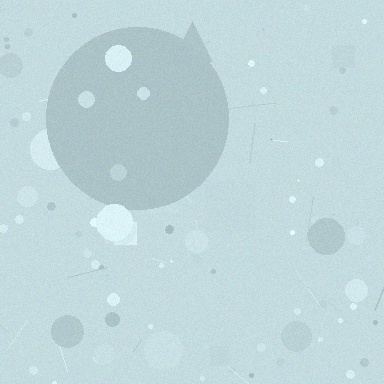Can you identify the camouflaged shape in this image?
The camouflaged shape is a circle.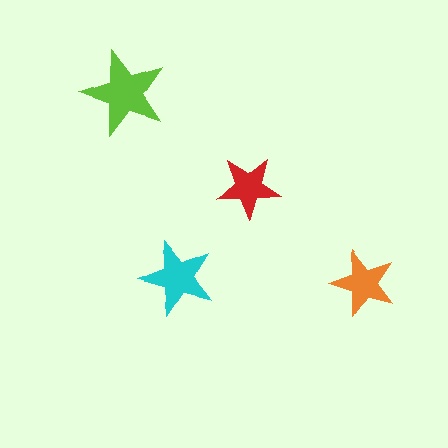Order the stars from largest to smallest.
the lime one, the cyan one, the orange one, the red one.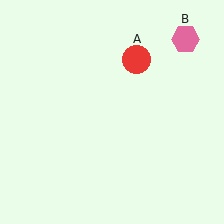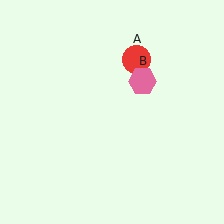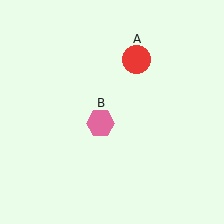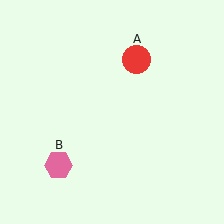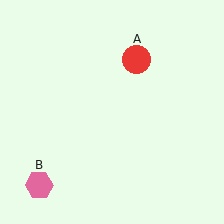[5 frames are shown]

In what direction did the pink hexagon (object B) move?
The pink hexagon (object B) moved down and to the left.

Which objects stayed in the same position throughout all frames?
Red circle (object A) remained stationary.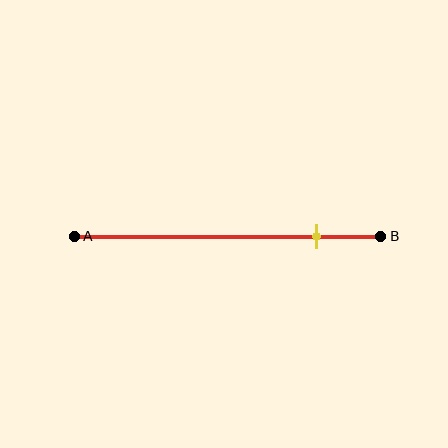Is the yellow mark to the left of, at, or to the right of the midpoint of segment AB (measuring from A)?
The yellow mark is to the right of the midpoint of segment AB.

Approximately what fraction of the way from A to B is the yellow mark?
The yellow mark is approximately 80% of the way from A to B.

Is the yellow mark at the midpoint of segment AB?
No, the mark is at about 80% from A, not at the 50% midpoint.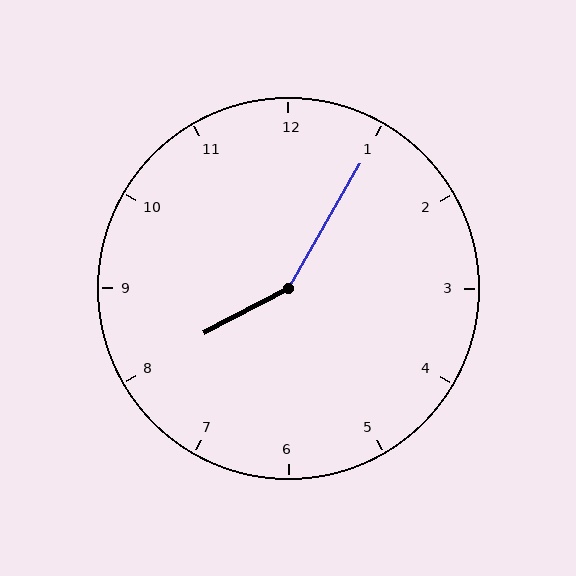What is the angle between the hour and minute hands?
Approximately 148 degrees.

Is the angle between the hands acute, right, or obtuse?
It is obtuse.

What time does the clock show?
8:05.